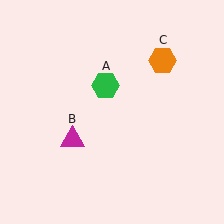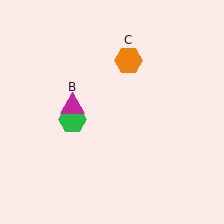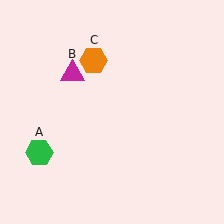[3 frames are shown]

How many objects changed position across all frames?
3 objects changed position: green hexagon (object A), magenta triangle (object B), orange hexagon (object C).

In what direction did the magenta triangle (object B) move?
The magenta triangle (object B) moved up.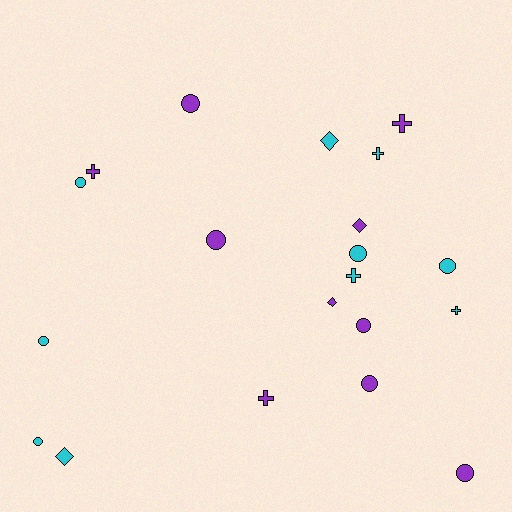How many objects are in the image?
There are 20 objects.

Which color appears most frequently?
Purple, with 10 objects.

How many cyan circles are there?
There are 5 cyan circles.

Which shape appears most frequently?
Circle, with 10 objects.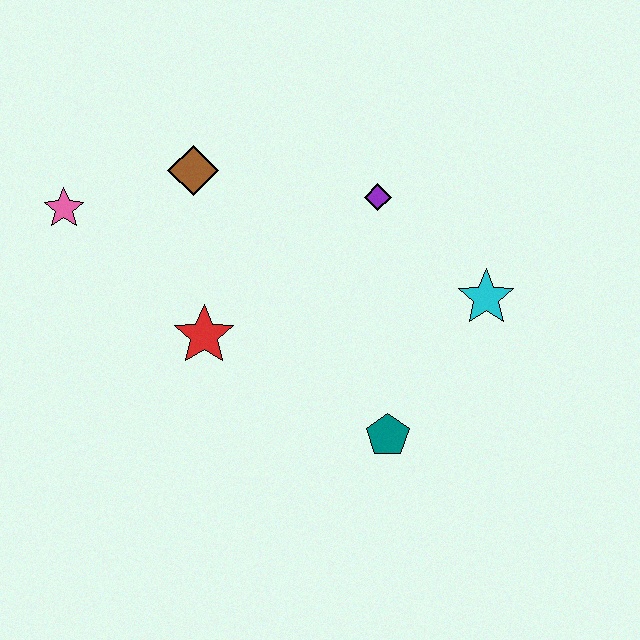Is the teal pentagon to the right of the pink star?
Yes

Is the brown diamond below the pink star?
No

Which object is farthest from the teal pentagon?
The pink star is farthest from the teal pentagon.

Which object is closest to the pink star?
The brown diamond is closest to the pink star.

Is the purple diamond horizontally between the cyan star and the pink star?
Yes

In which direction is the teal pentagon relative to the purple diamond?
The teal pentagon is below the purple diamond.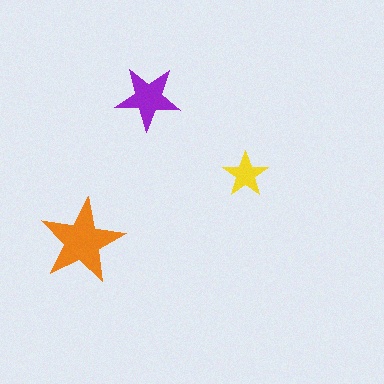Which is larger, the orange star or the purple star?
The orange one.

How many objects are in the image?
There are 3 objects in the image.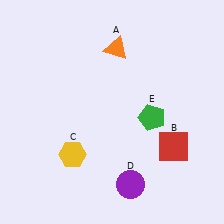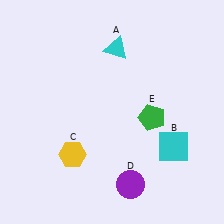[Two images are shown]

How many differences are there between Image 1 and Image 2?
There are 2 differences between the two images.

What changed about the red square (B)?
In Image 1, B is red. In Image 2, it changed to cyan.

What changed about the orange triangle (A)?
In Image 1, A is orange. In Image 2, it changed to cyan.